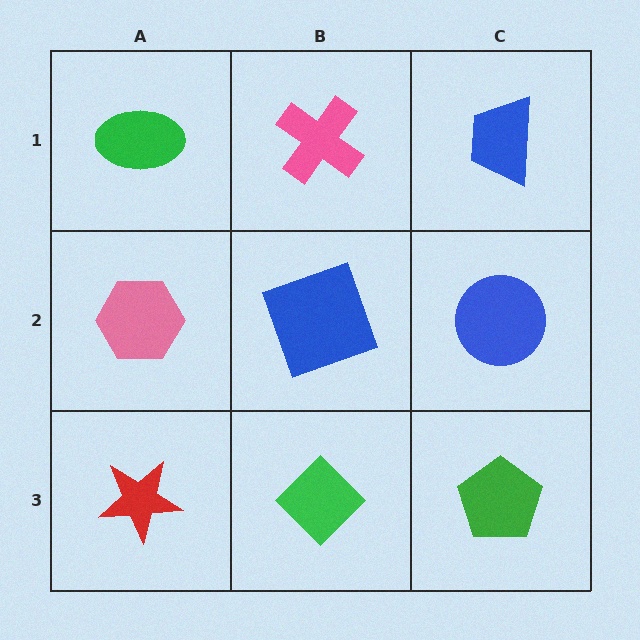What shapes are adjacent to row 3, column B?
A blue square (row 2, column B), a red star (row 3, column A), a green pentagon (row 3, column C).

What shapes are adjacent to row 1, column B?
A blue square (row 2, column B), a green ellipse (row 1, column A), a blue trapezoid (row 1, column C).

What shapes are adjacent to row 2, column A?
A green ellipse (row 1, column A), a red star (row 3, column A), a blue square (row 2, column B).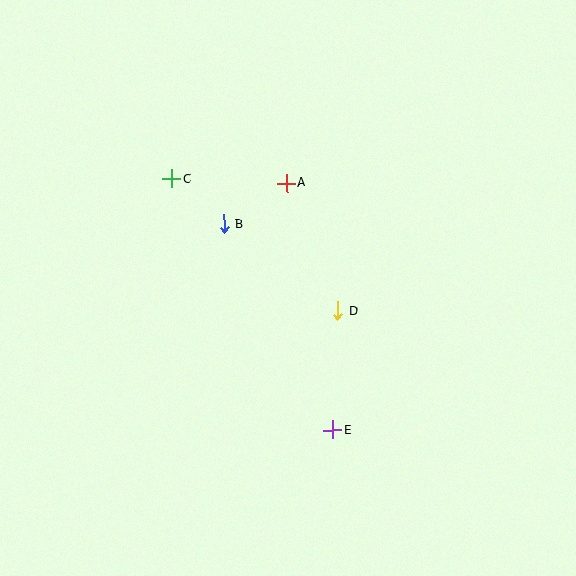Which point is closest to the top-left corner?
Point C is closest to the top-left corner.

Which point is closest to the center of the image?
Point D at (337, 311) is closest to the center.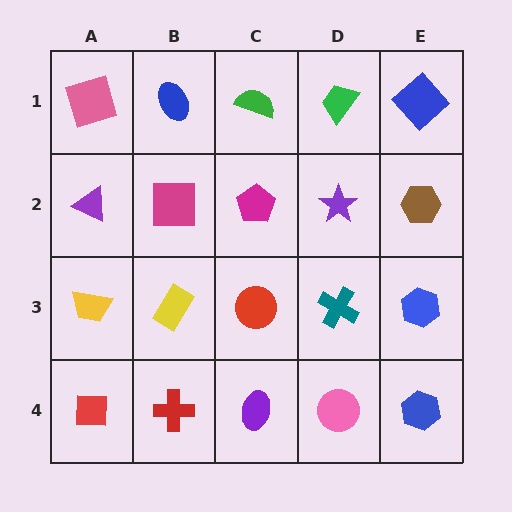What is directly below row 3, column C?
A purple ellipse.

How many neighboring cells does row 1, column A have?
2.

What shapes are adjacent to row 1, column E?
A brown hexagon (row 2, column E), a green trapezoid (row 1, column D).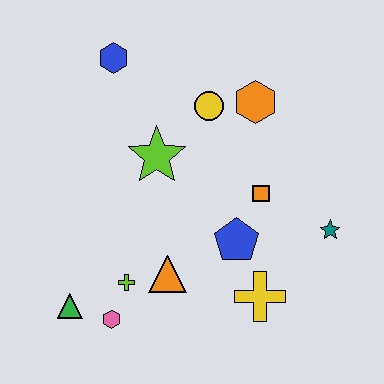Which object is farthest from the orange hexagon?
The green triangle is farthest from the orange hexagon.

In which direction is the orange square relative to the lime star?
The orange square is to the right of the lime star.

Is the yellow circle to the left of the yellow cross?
Yes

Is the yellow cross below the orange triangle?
Yes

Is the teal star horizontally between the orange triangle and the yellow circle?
No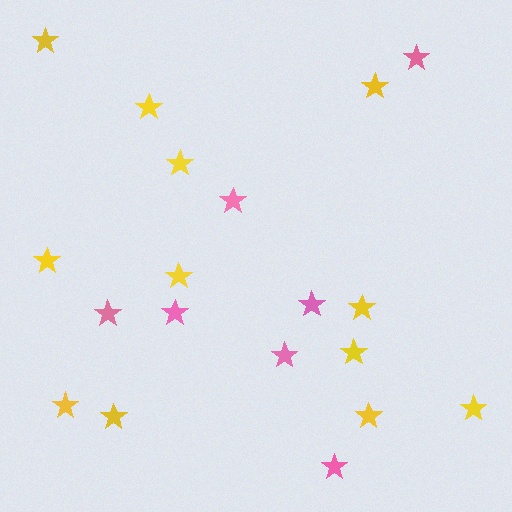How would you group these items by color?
There are 2 groups: one group of yellow stars (12) and one group of pink stars (7).